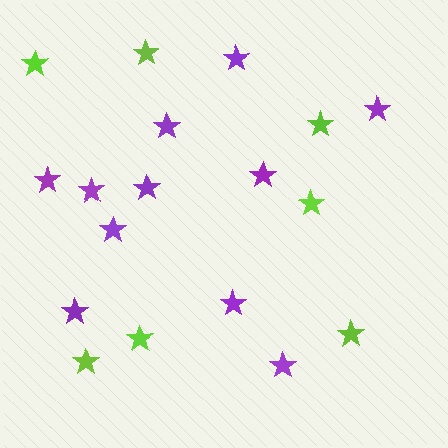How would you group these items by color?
There are 2 groups: one group of purple stars (11) and one group of lime stars (7).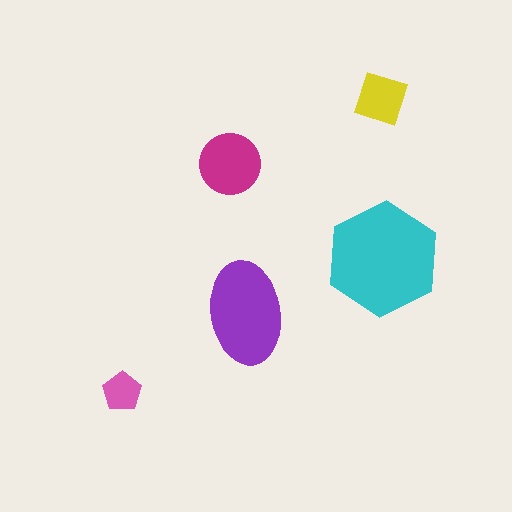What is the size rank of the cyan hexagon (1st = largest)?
1st.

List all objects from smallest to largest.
The pink pentagon, the yellow diamond, the magenta circle, the purple ellipse, the cyan hexagon.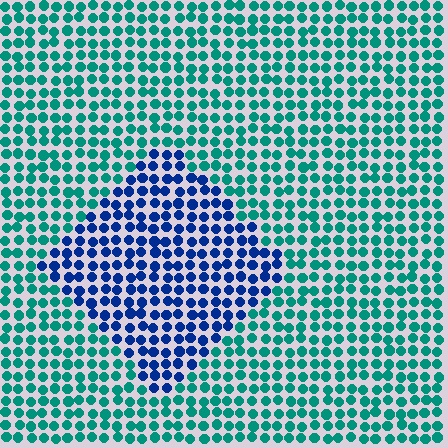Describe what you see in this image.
The image is filled with small teal elements in a uniform arrangement. A diamond-shaped region is visible where the elements are tinted to a slightly different hue, forming a subtle color boundary.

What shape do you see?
I see a diamond.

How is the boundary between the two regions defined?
The boundary is defined purely by a slight shift in hue (about 51 degrees). Spacing, size, and orientation are identical on both sides.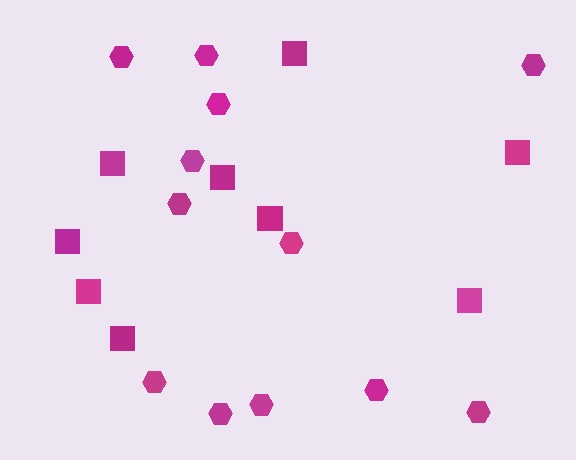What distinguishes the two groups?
There are 2 groups: one group of hexagons (12) and one group of squares (9).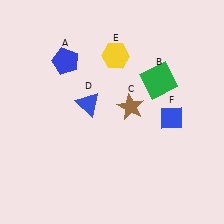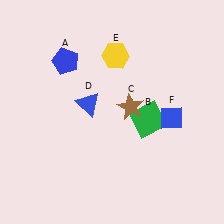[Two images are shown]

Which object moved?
The green square (B) moved down.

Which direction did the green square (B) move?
The green square (B) moved down.